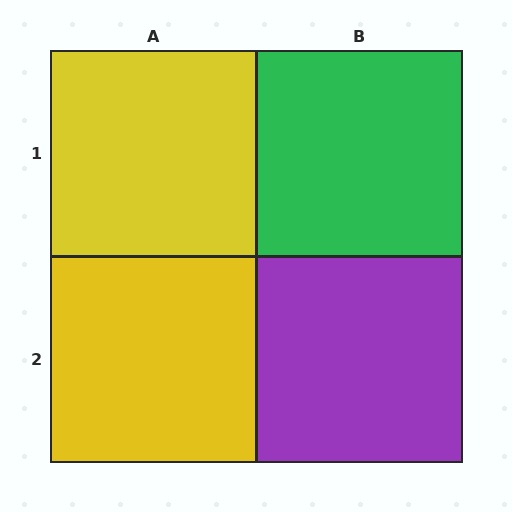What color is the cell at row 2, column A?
Yellow.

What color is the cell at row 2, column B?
Purple.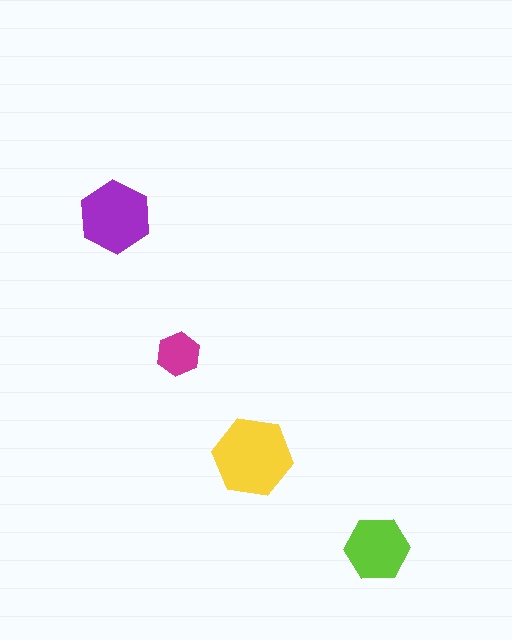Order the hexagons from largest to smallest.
the yellow one, the purple one, the lime one, the magenta one.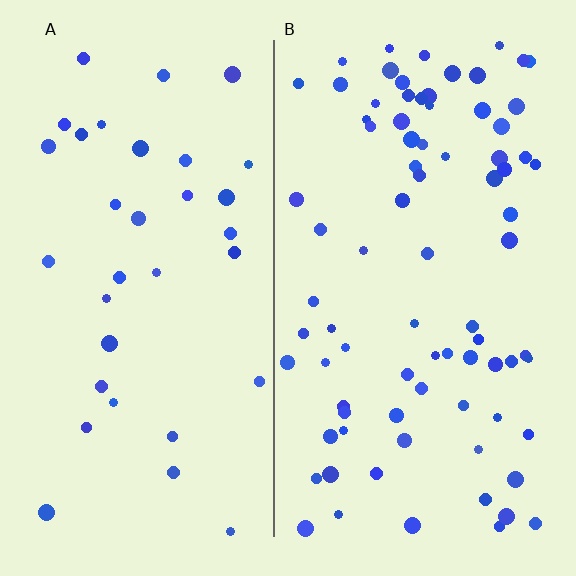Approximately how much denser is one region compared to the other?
Approximately 2.4× — region B over region A.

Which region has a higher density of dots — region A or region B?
B (the right).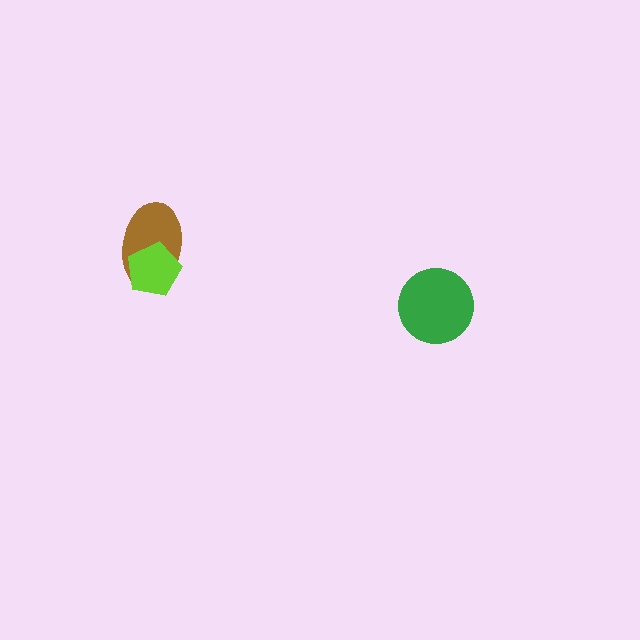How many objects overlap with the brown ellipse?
1 object overlaps with the brown ellipse.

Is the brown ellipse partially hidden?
Yes, it is partially covered by another shape.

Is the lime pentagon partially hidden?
No, no other shape covers it.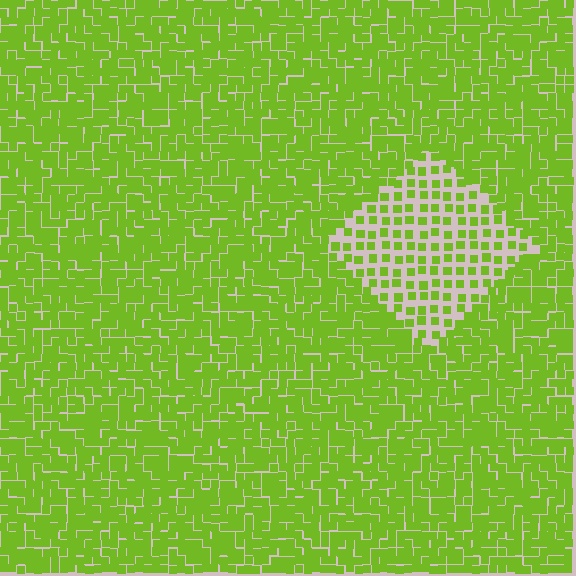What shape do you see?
I see a diamond.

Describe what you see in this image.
The image contains small lime elements arranged at two different densities. A diamond-shaped region is visible where the elements are less densely packed than the surrounding area.